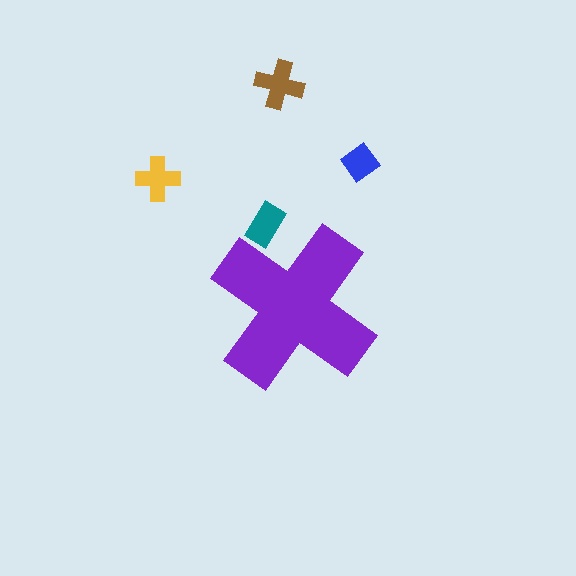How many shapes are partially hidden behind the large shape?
1 shape is partially hidden.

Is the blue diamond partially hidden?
No, the blue diamond is fully visible.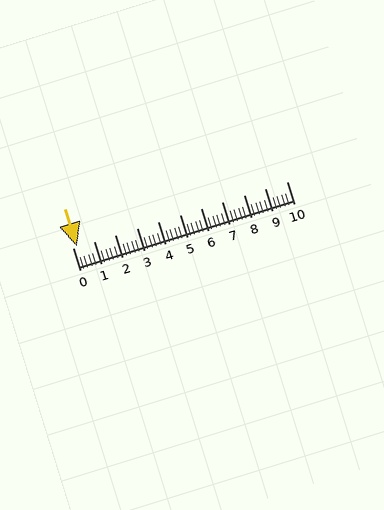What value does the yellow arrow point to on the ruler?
The yellow arrow points to approximately 0.2.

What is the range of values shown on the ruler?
The ruler shows values from 0 to 10.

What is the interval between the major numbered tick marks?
The major tick marks are spaced 1 units apart.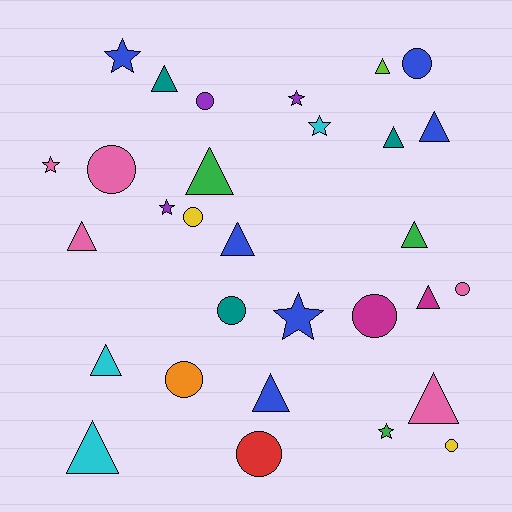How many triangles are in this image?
There are 13 triangles.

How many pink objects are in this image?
There are 5 pink objects.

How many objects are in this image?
There are 30 objects.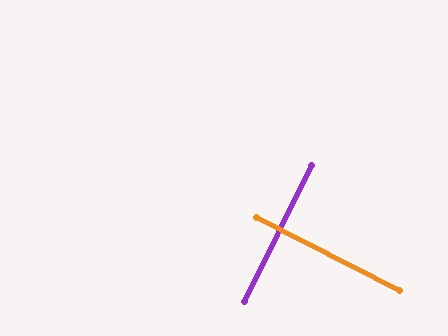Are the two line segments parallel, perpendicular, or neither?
Perpendicular — they meet at approximately 89°.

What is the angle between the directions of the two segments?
Approximately 89 degrees.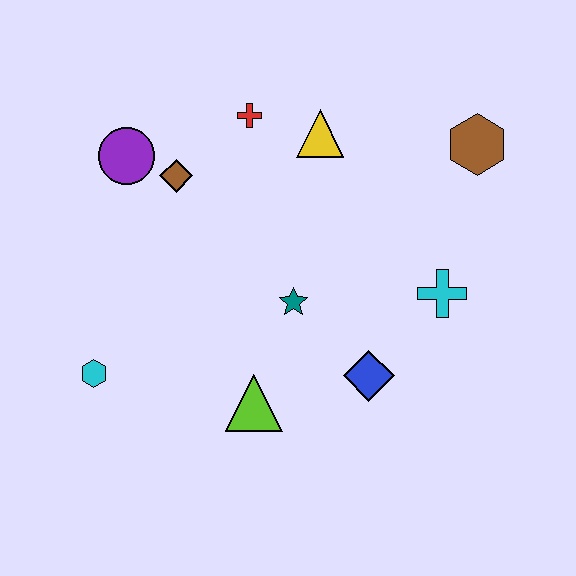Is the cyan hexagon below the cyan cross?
Yes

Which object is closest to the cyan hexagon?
The lime triangle is closest to the cyan hexagon.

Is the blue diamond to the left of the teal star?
No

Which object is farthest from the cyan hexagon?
The brown hexagon is farthest from the cyan hexagon.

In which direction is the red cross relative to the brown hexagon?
The red cross is to the left of the brown hexagon.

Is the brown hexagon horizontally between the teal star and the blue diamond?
No